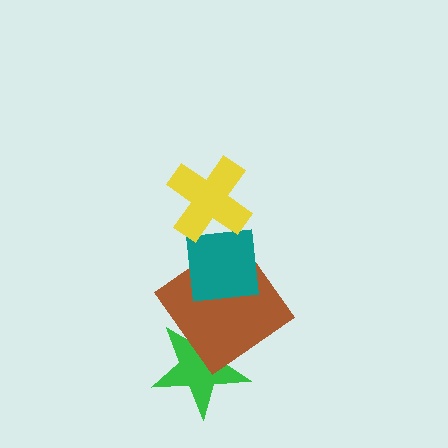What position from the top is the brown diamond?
The brown diamond is 3rd from the top.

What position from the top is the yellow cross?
The yellow cross is 1st from the top.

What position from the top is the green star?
The green star is 4th from the top.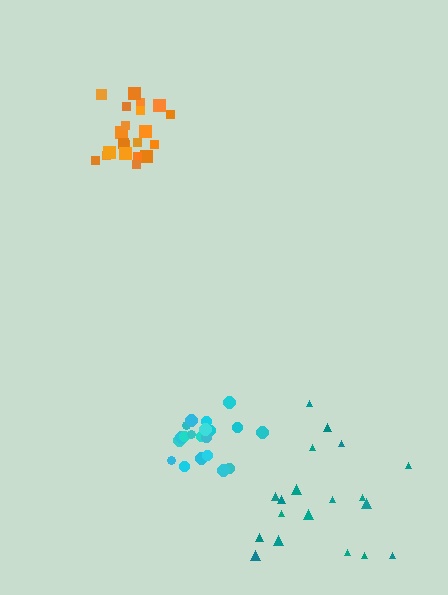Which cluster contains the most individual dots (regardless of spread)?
Orange (21).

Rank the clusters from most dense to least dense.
orange, cyan, teal.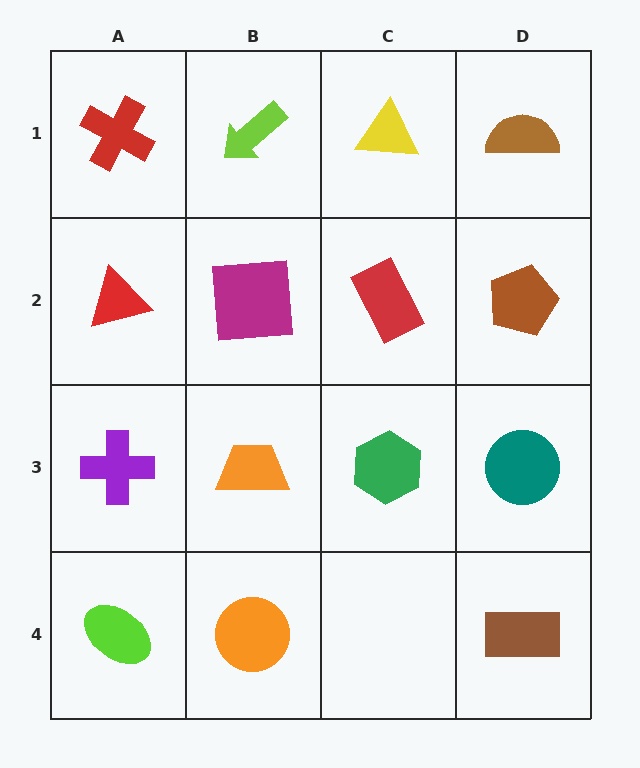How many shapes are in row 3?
4 shapes.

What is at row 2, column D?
A brown pentagon.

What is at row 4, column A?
A lime ellipse.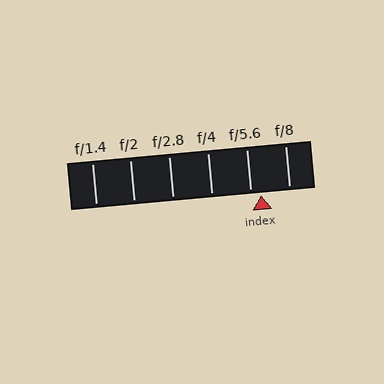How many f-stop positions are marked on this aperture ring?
There are 6 f-stop positions marked.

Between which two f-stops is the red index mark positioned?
The index mark is between f/5.6 and f/8.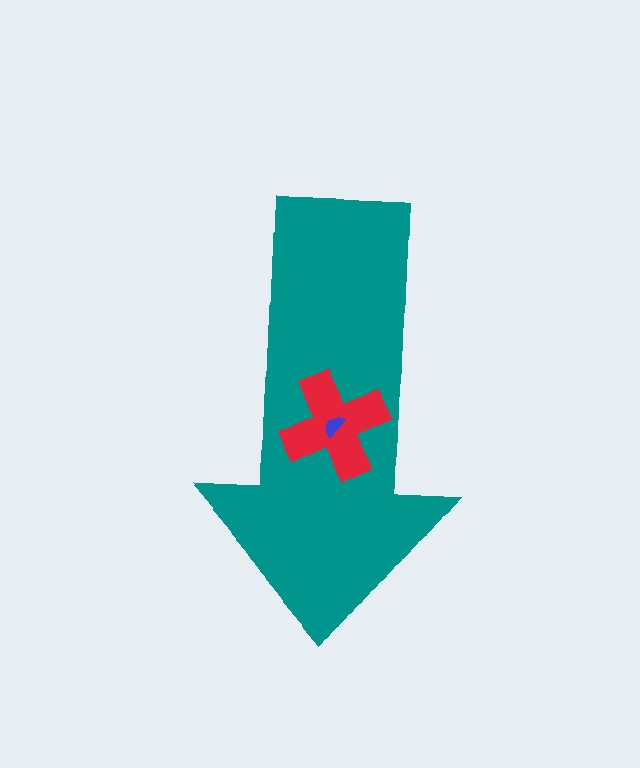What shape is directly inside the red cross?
The blue semicircle.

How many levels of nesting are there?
3.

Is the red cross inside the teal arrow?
Yes.